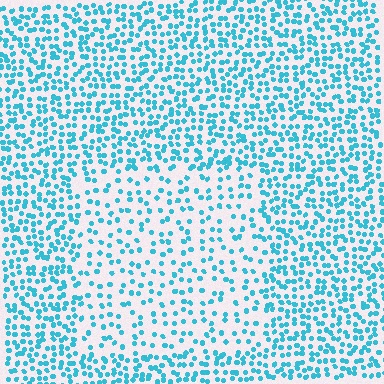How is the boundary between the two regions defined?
The boundary is defined by a change in element density (approximately 1.9x ratio). All elements are the same color, size, and shape.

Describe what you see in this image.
The image contains small cyan elements arranged at two different densities. A rectangle-shaped region is visible where the elements are less densely packed than the surrounding area.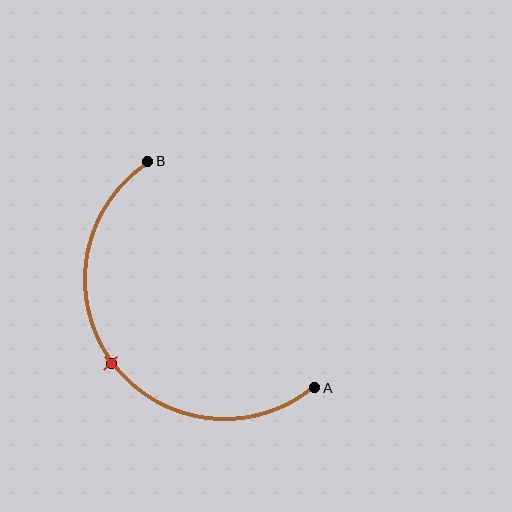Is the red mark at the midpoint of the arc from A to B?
Yes. The red mark lies on the arc at equal arc-length from both A and B — it is the arc midpoint.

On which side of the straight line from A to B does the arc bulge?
The arc bulges below and to the left of the straight line connecting A and B.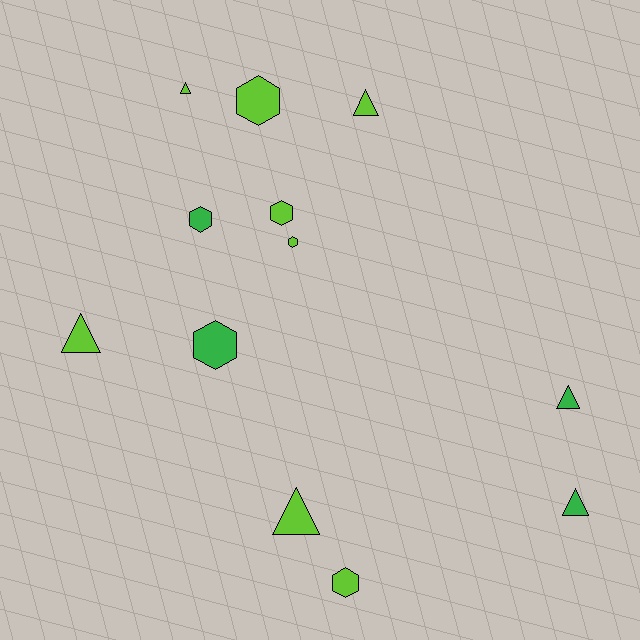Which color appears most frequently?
Lime, with 8 objects.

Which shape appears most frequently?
Triangle, with 6 objects.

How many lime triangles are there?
There are 4 lime triangles.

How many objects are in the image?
There are 12 objects.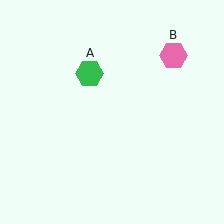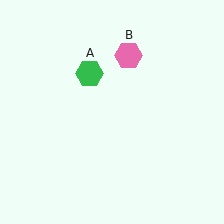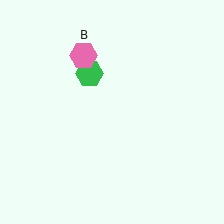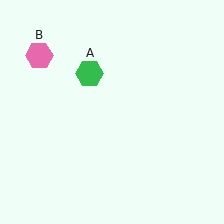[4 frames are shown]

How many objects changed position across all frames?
1 object changed position: pink hexagon (object B).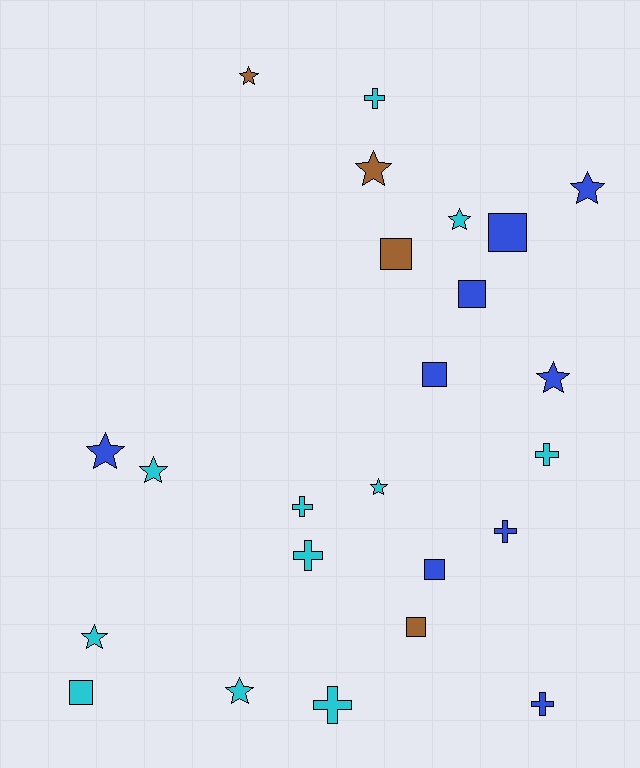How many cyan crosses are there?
There are 5 cyan crosses.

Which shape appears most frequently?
Star, with 10 objects.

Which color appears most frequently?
Cyan, with 11 objects.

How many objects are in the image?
There are 24 objects.